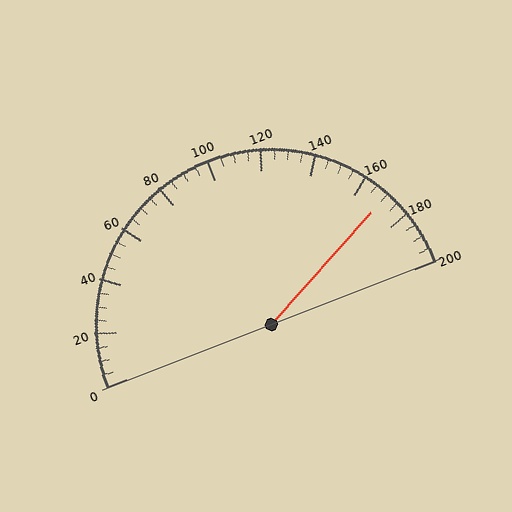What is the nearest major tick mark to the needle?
The nearest major tick mark is 160.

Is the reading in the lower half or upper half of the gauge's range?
The reading is in the upper half of the range (0 to 200).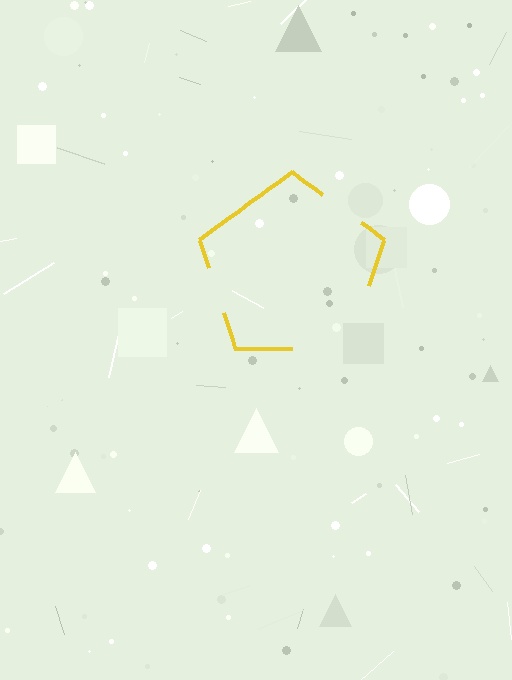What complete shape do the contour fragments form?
The contour fragments form a pentagon.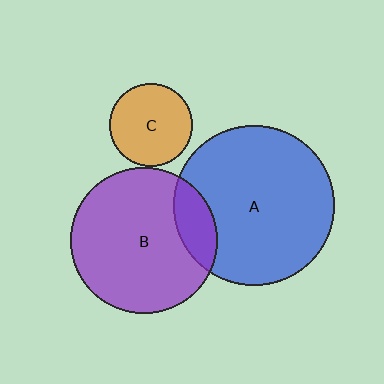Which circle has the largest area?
Circle A (blue).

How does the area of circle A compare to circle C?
Approximately 3.8 times.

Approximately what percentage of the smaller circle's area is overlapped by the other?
Approximately 15%.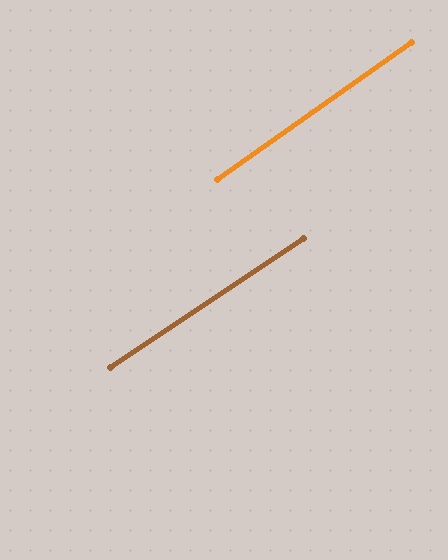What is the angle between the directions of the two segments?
Approximately 2 degrees.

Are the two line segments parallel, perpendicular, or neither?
Parallel — their directions differ by only 1.8°.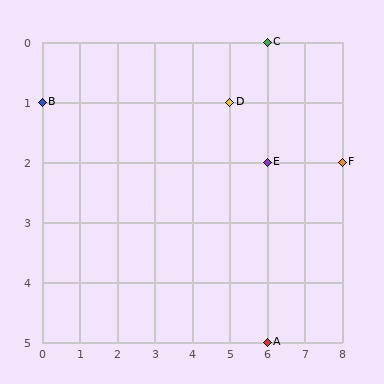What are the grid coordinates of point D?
Point D is at grid coordinates (5, 1).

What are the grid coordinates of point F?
Point F is at grid coordinates (8, 2).